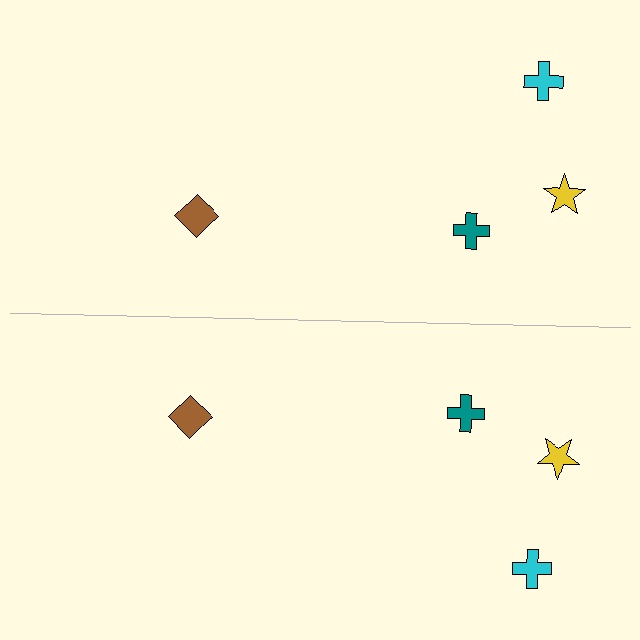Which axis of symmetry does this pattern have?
The pattern has a horizontal axis of symmetry running through the center of the image.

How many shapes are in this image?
There are 8 shapes in this image.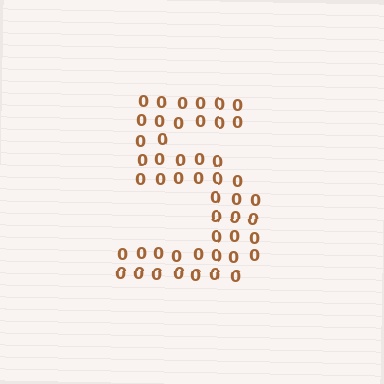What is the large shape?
The large shape is the digit 5.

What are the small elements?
The small elements are digit 0's.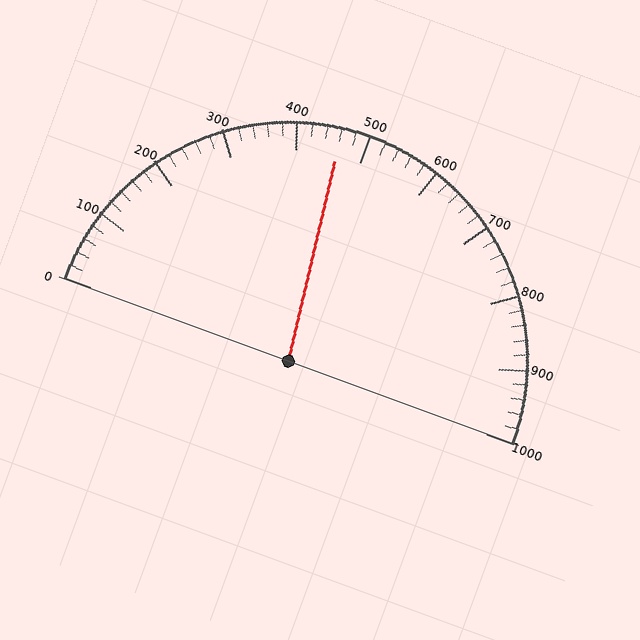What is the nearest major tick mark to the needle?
The nearest major tick mark is 500.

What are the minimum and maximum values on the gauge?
The gauge ranges from 0 to 1000.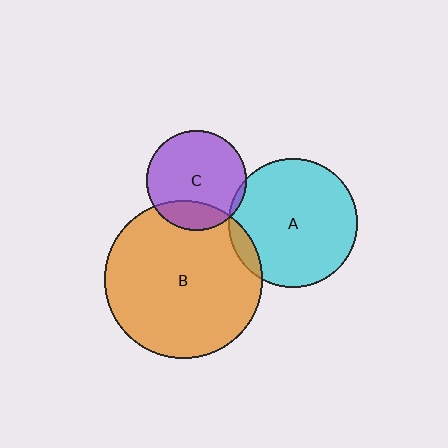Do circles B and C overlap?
Yes.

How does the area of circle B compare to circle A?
Approximately 1.5 times.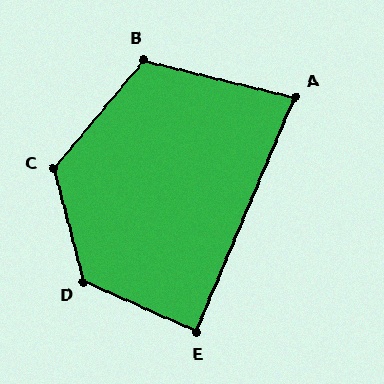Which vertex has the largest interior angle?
D, at approximately 129 degrees.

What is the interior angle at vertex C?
Approximately 125 degrees (obtuse).